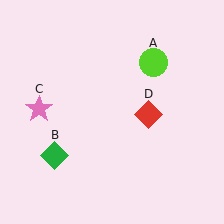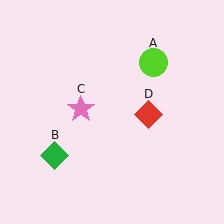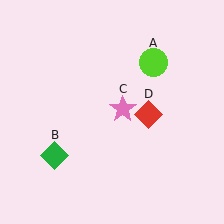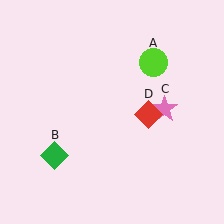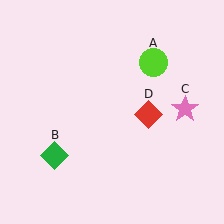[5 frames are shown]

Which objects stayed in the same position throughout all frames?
Lime circle (object A) and green diamond (object B) and red diamond (object D) remained stationary.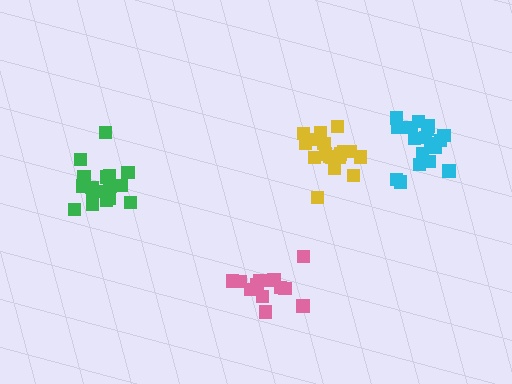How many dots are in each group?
Group 1: 18 dots, Group 2: 18 dots, Group 3: 13 dots, Group 4: 18 dots (67 total).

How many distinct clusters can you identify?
There are 4 distinct clusters.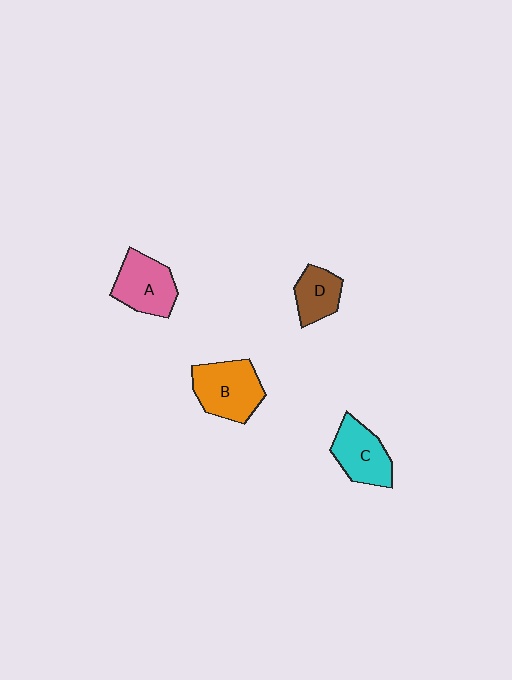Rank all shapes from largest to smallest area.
From largest to smallest: B (orange), A (pink), C (cyan), D (brown).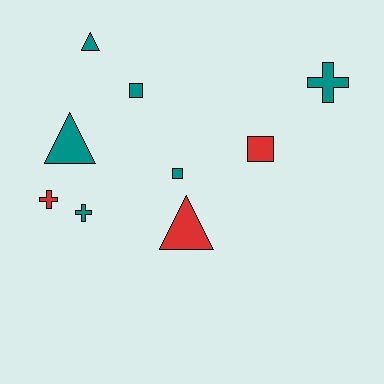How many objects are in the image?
There are 9 objects.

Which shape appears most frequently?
Cross, with 3 objects.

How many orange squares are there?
There are no orange squares.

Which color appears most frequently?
Teal, with 6 objects.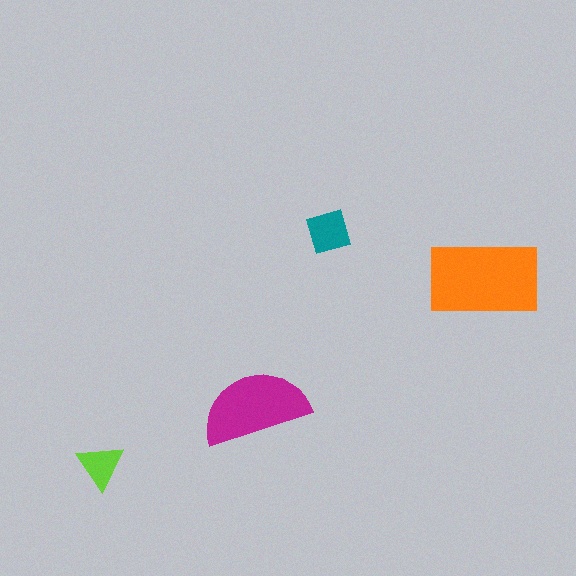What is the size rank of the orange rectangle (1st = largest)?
1st.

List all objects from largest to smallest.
The orange rectangle, the magenta semicircle, the teal diamond, the lime triangle.